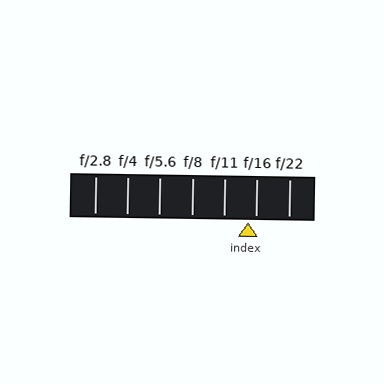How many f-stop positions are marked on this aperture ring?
There are 7 f-stop positions marked.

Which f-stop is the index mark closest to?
The index mark is closest to f/16.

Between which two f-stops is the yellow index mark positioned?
The index mark is between f/11 and f/16.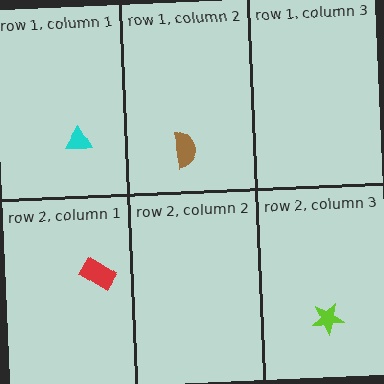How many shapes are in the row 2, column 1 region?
1.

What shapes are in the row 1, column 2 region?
The brown semicircle.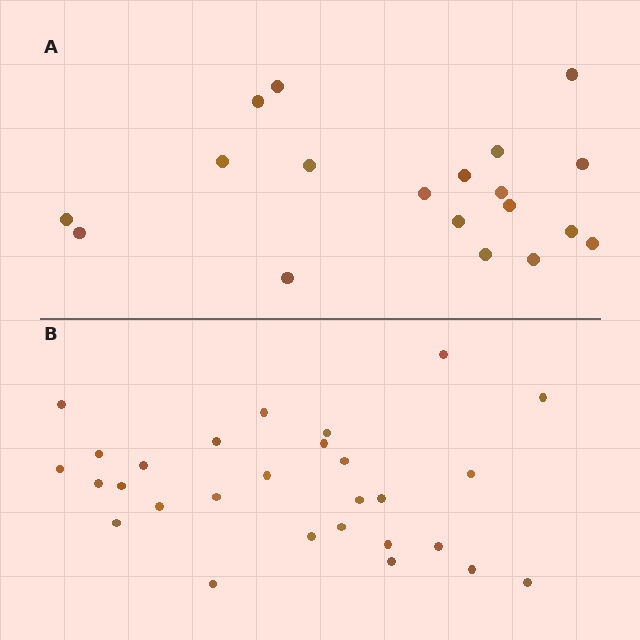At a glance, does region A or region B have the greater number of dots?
Region B (the bottom region) has more dots.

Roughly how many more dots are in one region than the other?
Region B has roughly 8 or so more dots than region A.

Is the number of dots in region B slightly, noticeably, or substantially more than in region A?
Region B has substantially more. The ratio is roughly 1.5 to 1.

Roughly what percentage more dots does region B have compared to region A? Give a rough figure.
About 45% more.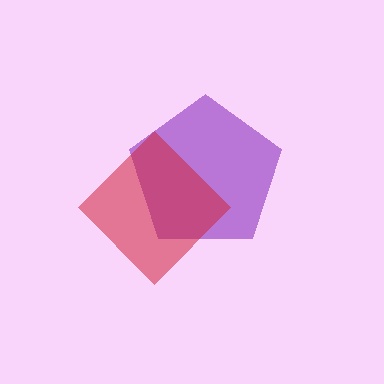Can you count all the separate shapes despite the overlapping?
Yes, there are 2 separate shapes.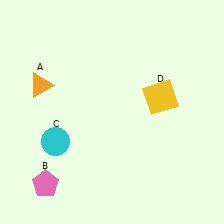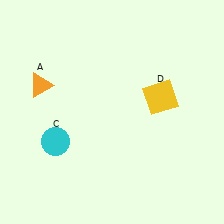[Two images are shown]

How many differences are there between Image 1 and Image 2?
There is 1 difference between the two images.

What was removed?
The pink pentagon (B) was removed in Image 2.